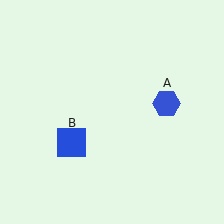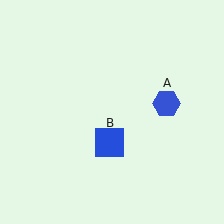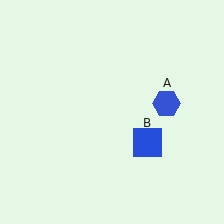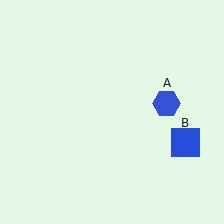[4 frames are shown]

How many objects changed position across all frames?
1 object changed position: blue square (object B).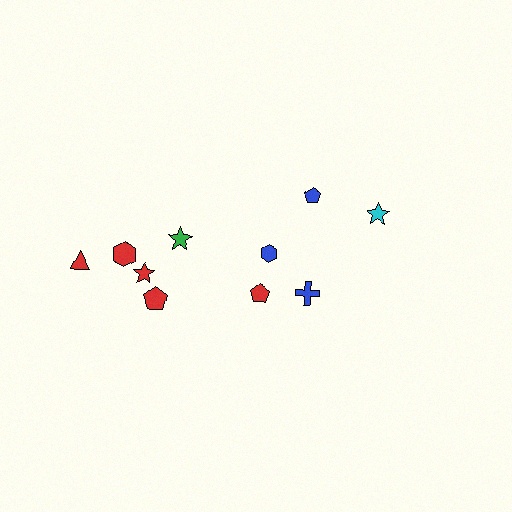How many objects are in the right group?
There are 4 objects.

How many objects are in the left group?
There are 6 objects.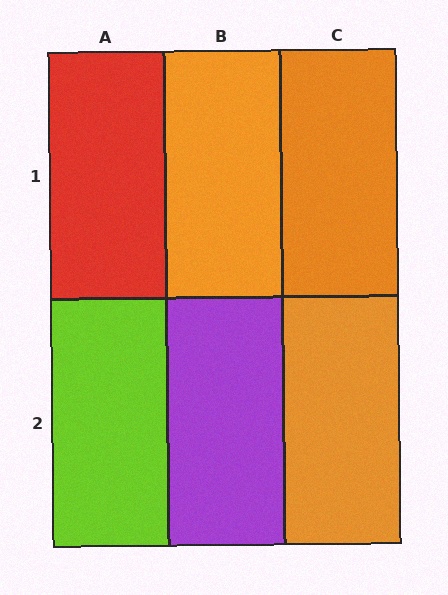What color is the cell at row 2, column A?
Lime.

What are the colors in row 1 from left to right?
Red, orange, orange.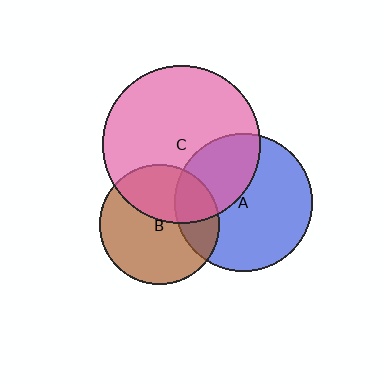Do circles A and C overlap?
Yes.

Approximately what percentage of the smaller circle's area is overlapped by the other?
Approximately 35%.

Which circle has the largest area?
Circle C (pink).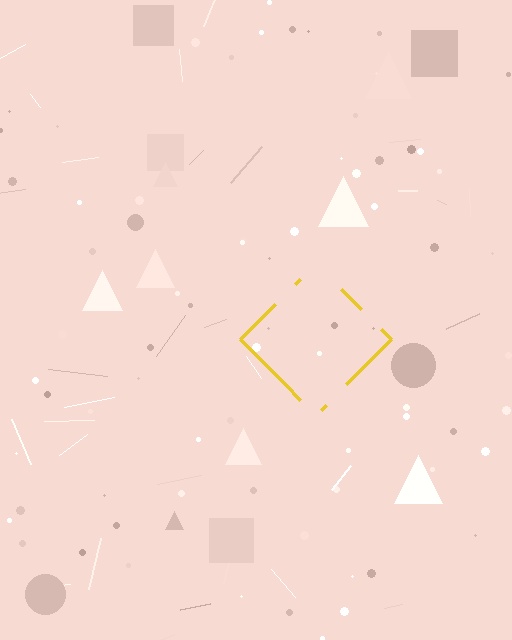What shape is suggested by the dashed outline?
The dashed outline suggests a diamond.